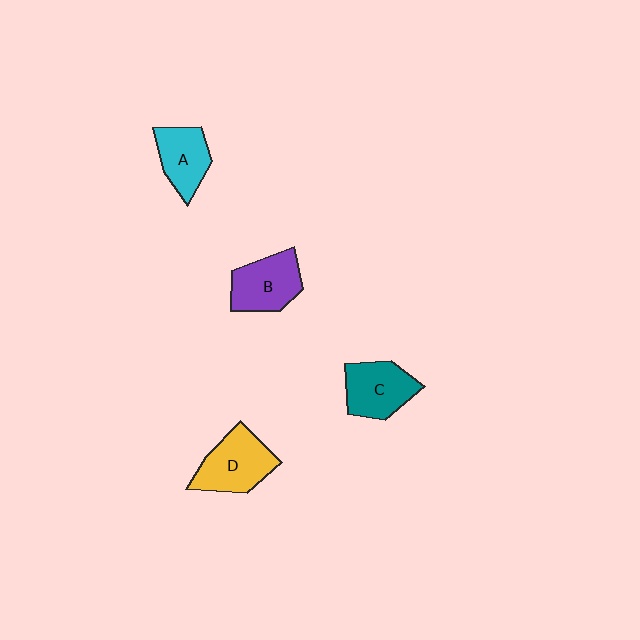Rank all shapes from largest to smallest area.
From largest to smallest: D (yellow), B (purple), C (teal), A (cyan).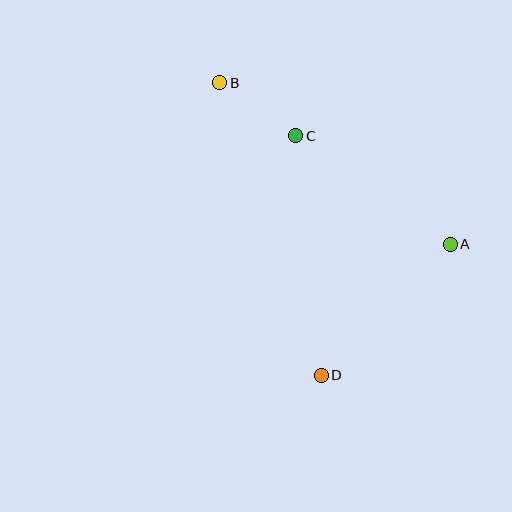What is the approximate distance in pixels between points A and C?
The distance between A and C is approximately 189 pixels.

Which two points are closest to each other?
Points B and C are closest to each other.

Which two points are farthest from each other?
Points B and D are farthest from each other.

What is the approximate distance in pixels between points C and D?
The distance between C and D is approximately 241 pixels.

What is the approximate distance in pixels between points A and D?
The distance between A and D is approximately 184 pixels.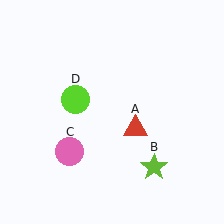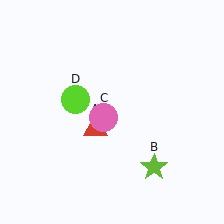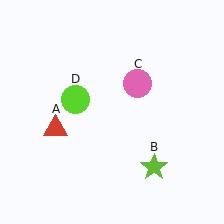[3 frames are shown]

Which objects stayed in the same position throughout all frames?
Lime star (object B) and lime circle (object D) remained stationary.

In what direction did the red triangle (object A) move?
The red triangle (object A) moved left.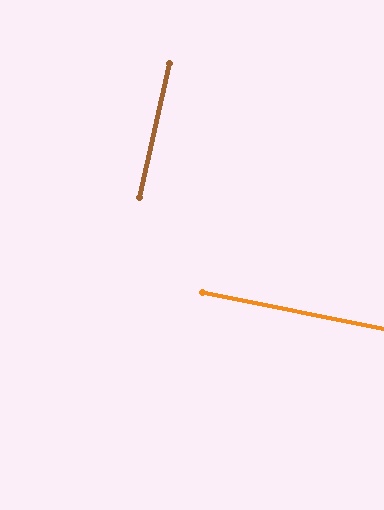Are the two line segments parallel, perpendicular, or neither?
Perpendicular — they meet at approximately 89°.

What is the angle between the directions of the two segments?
Approximately 89 degrees.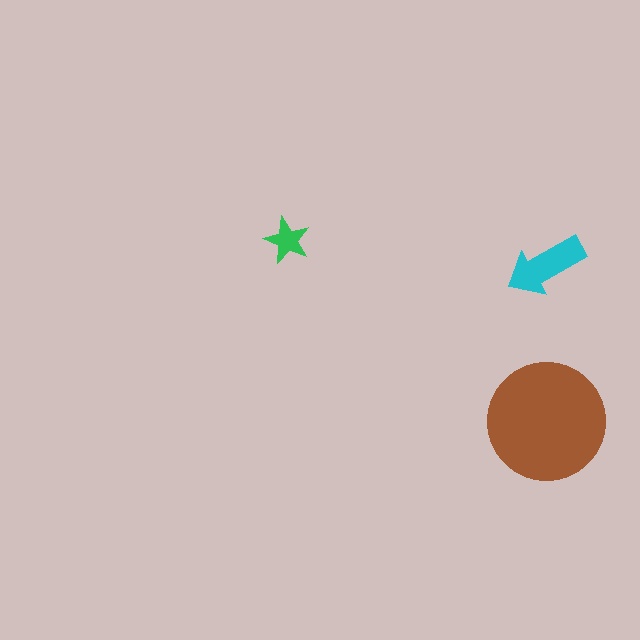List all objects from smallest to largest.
The green star, the cyan arrow, the brown circle.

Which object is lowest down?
The brown circle is bottommost.